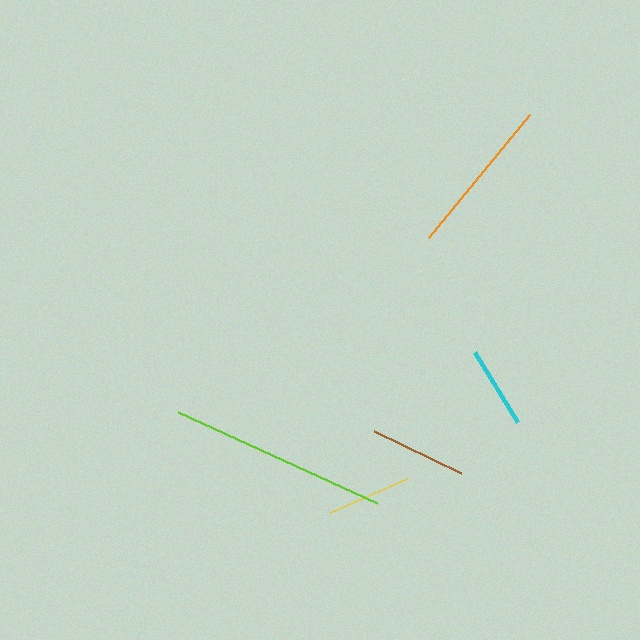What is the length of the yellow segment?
The yellow segment is approximately 85 pixels long.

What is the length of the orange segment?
The orange segment is approximately 159 pixels long.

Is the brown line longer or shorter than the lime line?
The lime line is longer than the brown line.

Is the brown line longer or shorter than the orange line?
The orange line is longer than the brown line.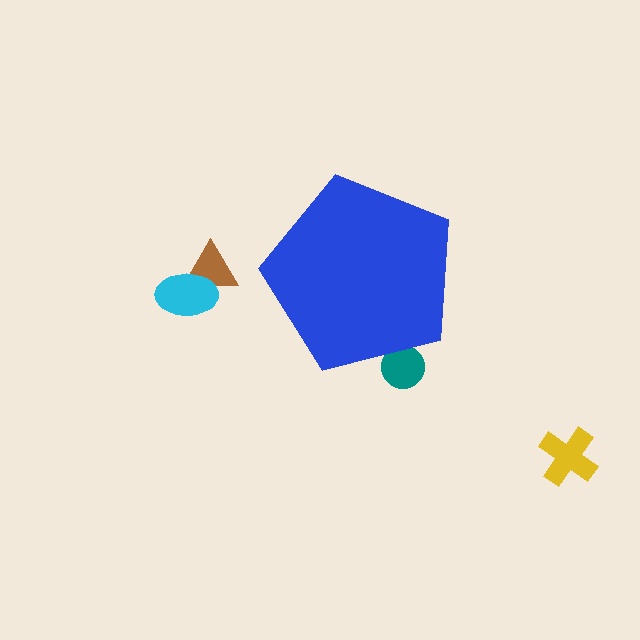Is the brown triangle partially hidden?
No, the brown triangle is fully visible.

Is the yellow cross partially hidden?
No, the yellow cross is fully visible.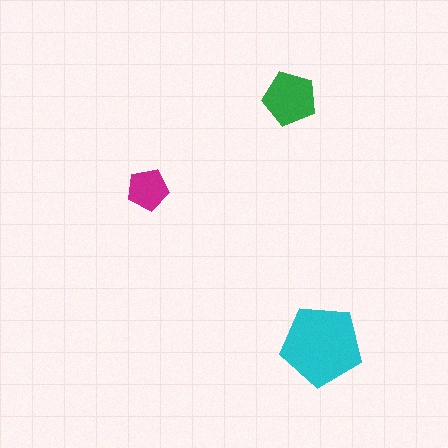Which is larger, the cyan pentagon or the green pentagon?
The cyan one.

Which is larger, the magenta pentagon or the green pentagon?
The green one.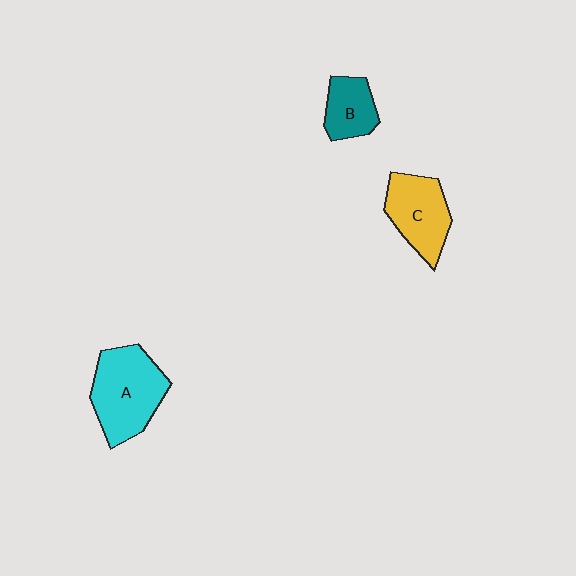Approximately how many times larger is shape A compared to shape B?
Approximately 2.0 times.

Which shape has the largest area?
Shape A (cyan).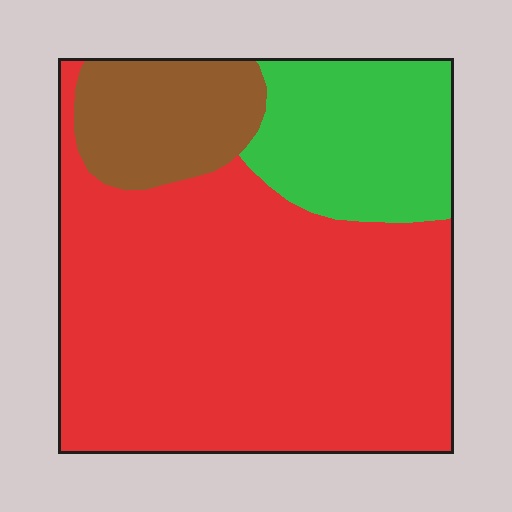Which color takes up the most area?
Red, at roughly 65%.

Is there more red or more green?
Red.